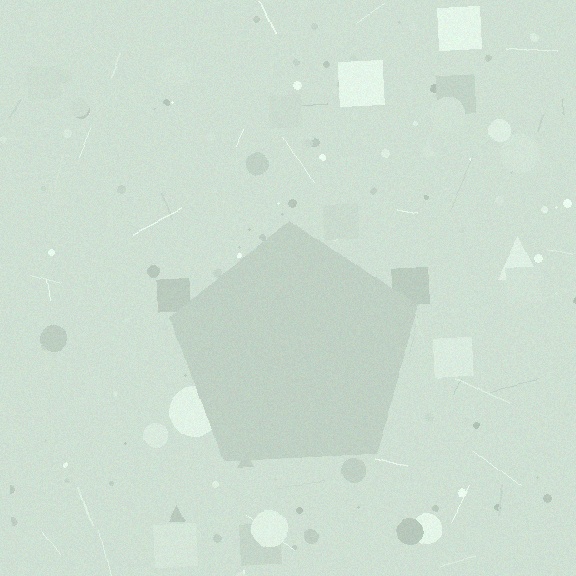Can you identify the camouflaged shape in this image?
The camouflaged shape is a pentagon.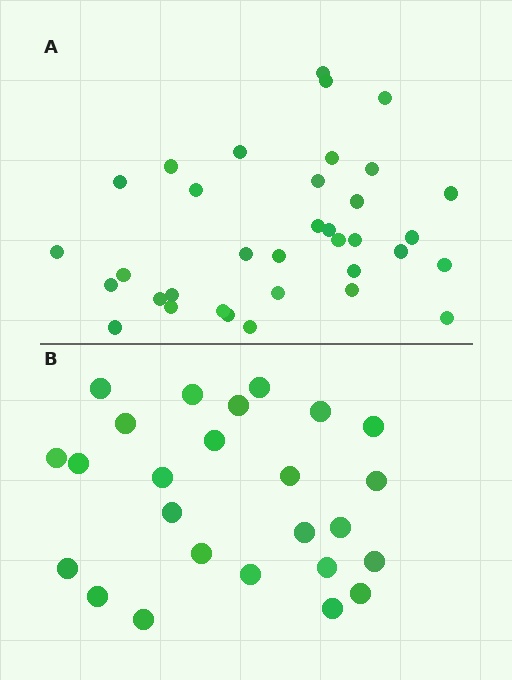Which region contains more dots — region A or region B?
Region A (the top region) has more dots.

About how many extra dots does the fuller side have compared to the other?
Region A has roughly 10 or so more dots than region B.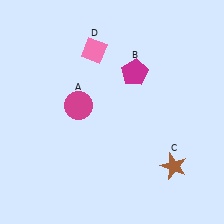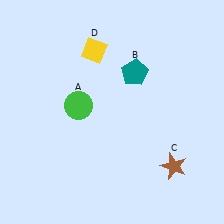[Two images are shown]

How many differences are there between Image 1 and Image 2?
There are 3 differences between the two images.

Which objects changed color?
A changed from magenta to green. B changed from magenta to teal. D changed from pink to yellow.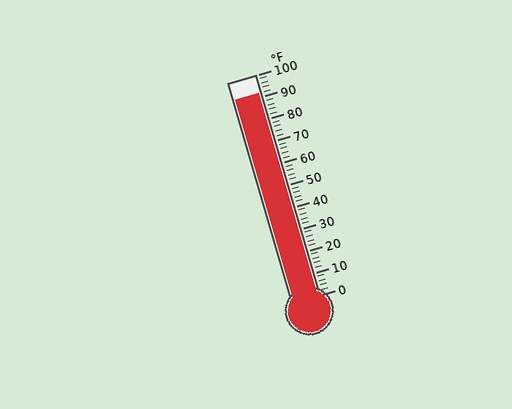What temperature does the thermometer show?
The thermometer shows approximately 92°F.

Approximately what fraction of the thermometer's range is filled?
The thermometer is filled to approximately 90% of its range.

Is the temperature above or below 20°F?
The temperature is above 20°F.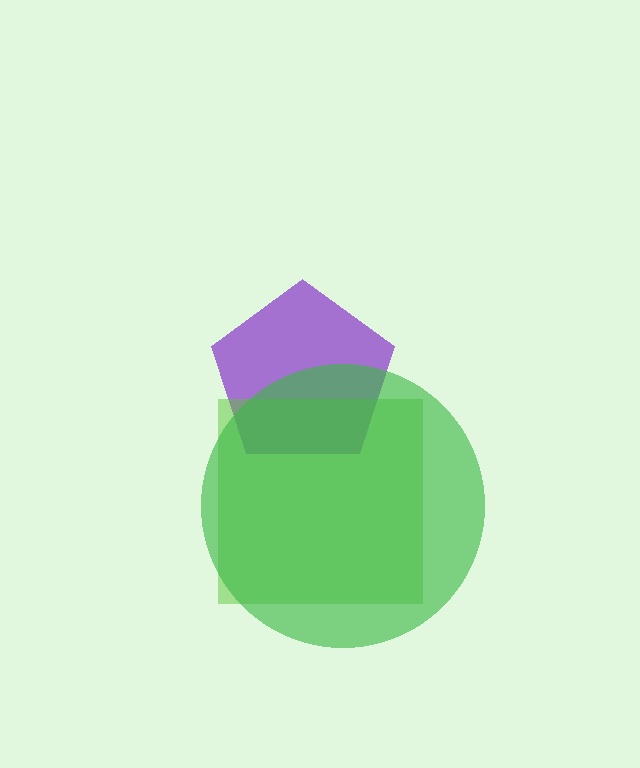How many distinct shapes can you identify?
There are 3 distinct shapes: a purple pentagon, a lime square, a green circle.